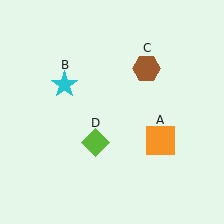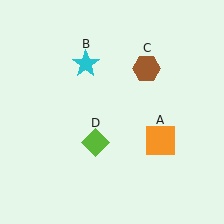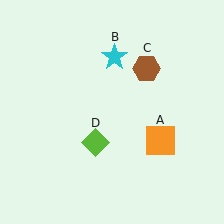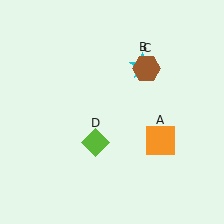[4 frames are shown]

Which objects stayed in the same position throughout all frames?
Orange square (object A) and brown hexagon (object C) and lime diamond (object D) remained stationary.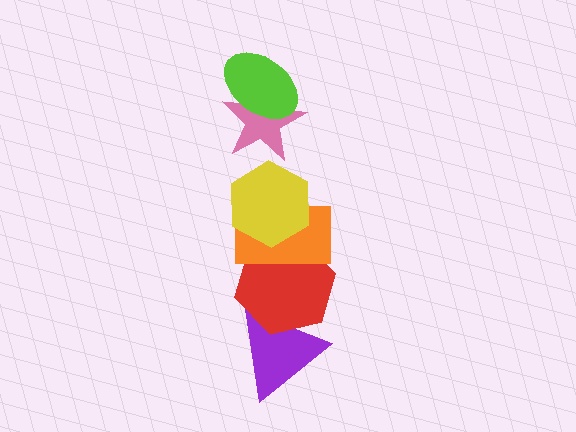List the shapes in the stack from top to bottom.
From top to bottom: the lime ellipse, the pink star, the yellow hexagon, the orange rectangle, the red hexagon, the purple triangle.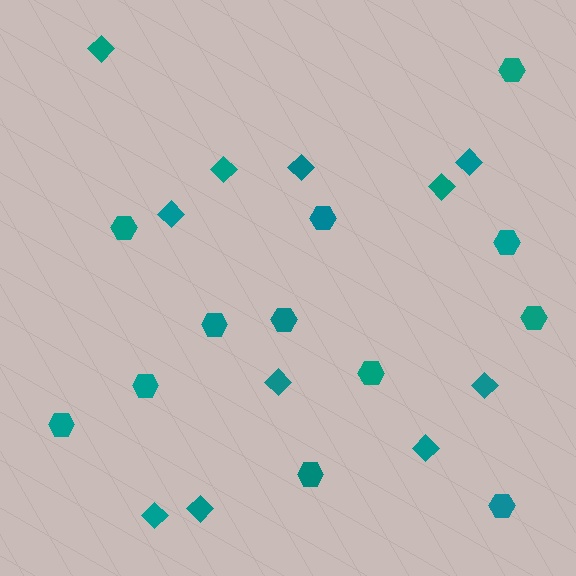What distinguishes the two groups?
There are 2 groups: one group of hexagons (12) and one group of diamonds (11).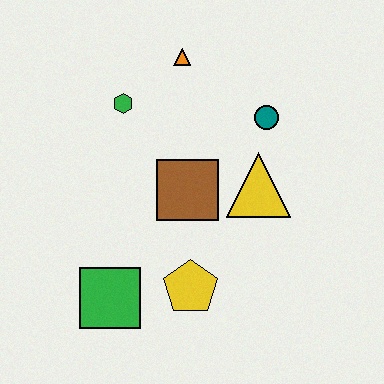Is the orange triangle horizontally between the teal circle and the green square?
Yes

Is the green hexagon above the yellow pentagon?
Yes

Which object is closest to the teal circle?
The yellow triangle is closest to the teal circle.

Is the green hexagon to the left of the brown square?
Yes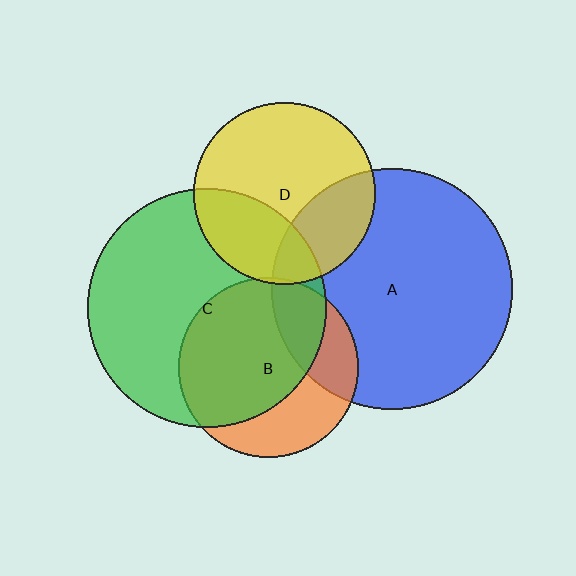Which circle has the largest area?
Circle A (blue).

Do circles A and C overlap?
Yes.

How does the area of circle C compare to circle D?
Approximately 1.7 times.